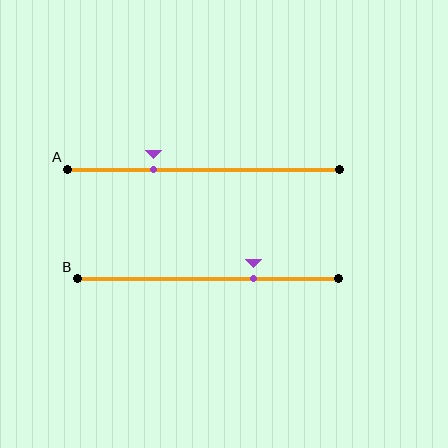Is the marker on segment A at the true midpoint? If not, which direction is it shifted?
No, the marker on segment A is shifted to the left by about 18% of the segment length.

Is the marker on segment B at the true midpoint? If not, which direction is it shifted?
No, the marker on segment B is shifted to the right by about 17% of the segment length.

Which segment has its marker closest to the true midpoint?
Segment B has its marker closest to the true midpoint.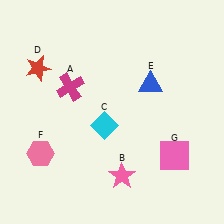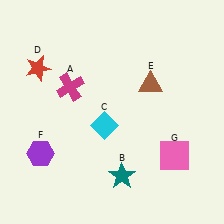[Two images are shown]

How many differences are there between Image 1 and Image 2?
There are 3 differences between the two images.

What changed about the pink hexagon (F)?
In Image 1, F is pink. In Image 2, it changed to purple.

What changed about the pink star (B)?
In Image 1, B is pink. In Image 2, it changed to teal.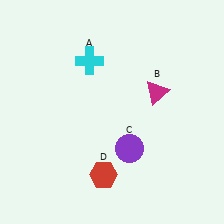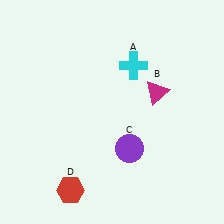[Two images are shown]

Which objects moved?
The objects that moved are: the cyan cross (A), the red hexagon (D).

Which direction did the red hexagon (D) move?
The red hexagon (D) moved left.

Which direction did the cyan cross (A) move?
The cyan cross (A) moved right.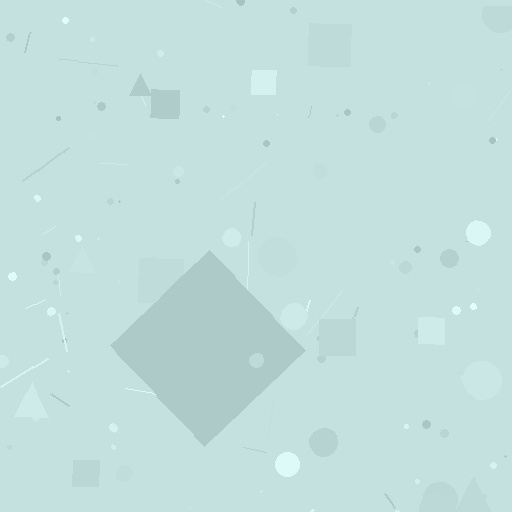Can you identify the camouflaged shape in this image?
The camouflaged shape is a diamond.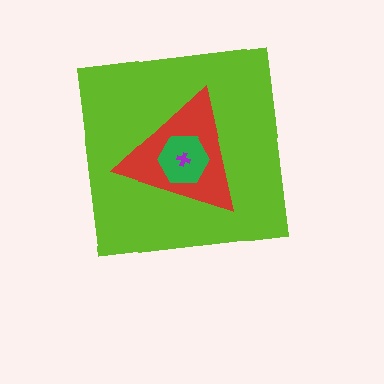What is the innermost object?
The purple cross.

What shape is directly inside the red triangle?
The green hexagon.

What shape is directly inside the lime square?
The red triangle.